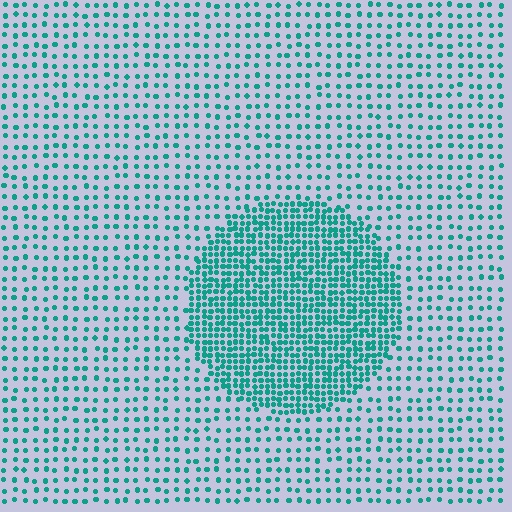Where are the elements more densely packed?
The elements are more densely packed inside the circle boundary.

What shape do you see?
I see a circle.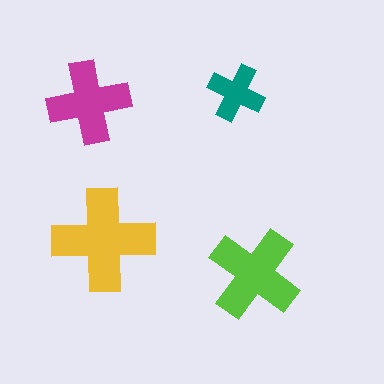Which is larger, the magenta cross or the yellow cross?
The yellow one.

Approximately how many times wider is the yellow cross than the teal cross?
About 2 times wider.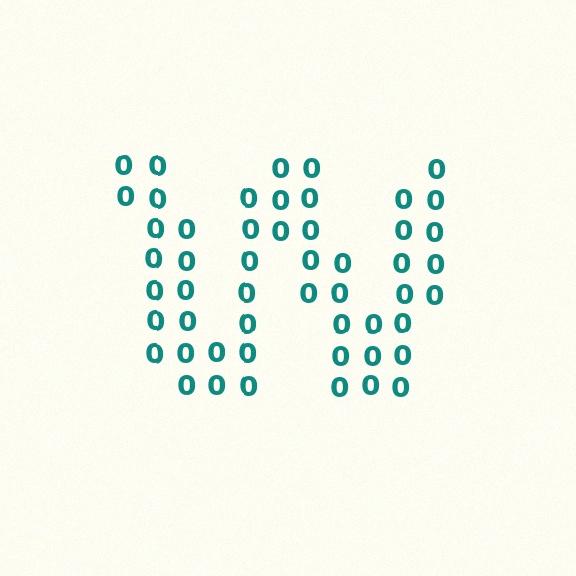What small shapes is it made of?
It is made of small digit 0's.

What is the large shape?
The large shape is the letter W.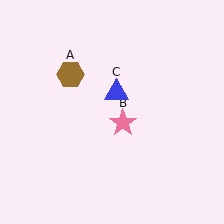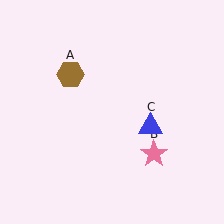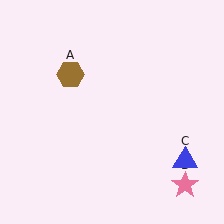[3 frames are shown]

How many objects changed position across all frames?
2 objects changed position: pink star (object B), blue triangle (object C).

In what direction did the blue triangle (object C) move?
The blue triangle (object C) moved down and to the right.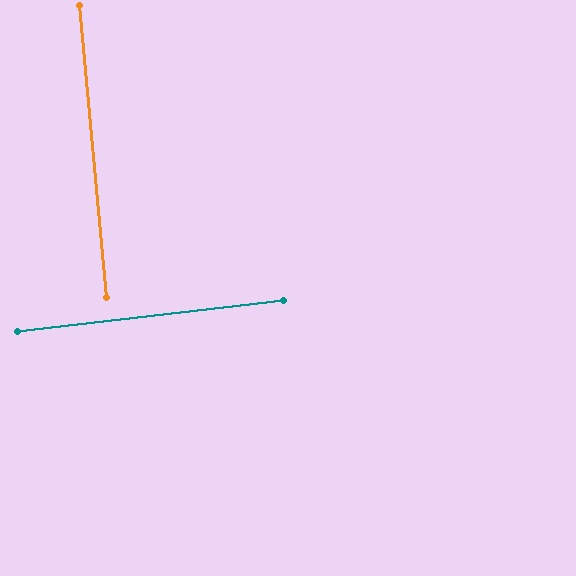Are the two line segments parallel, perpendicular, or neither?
Perpendicular — they meet at approximately 89°.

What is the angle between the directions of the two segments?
Approximately 89 degrees.